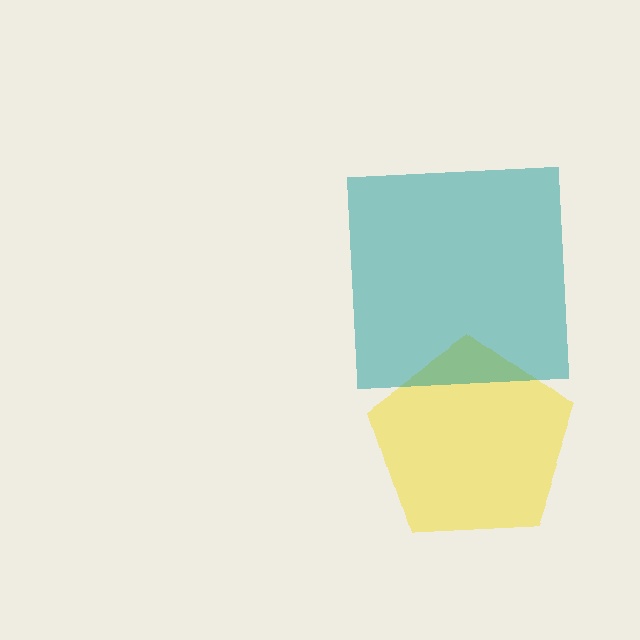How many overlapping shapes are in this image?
There are 2 overlapping shapes in the image.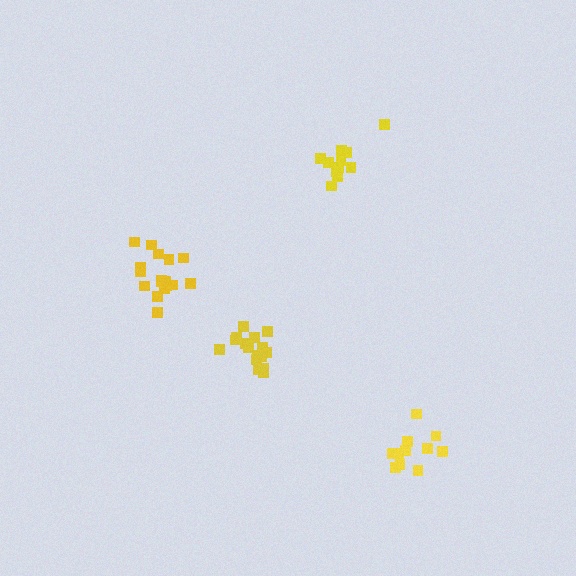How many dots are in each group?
Group 1: 11 dots, Group 2: 17 dots, Group 3: 11 dots, Group 4: 16 dots (55 total).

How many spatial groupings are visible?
There are 4 spatial groupings.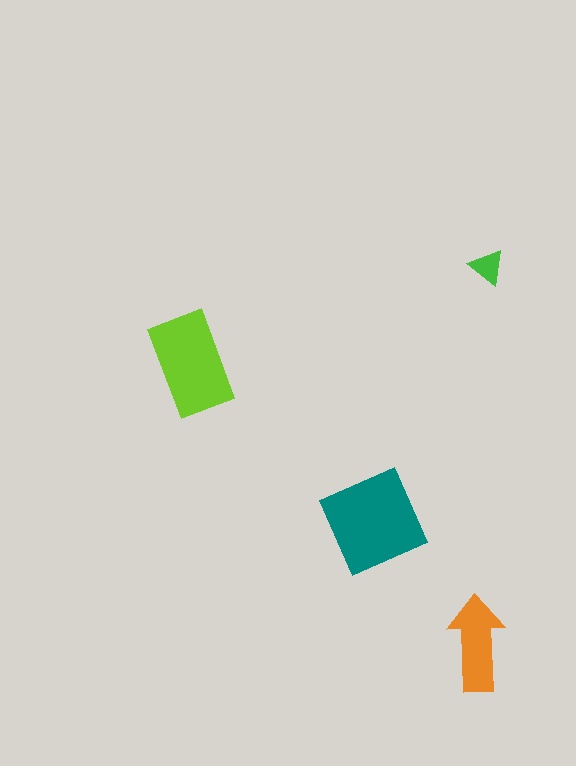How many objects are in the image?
There are 4 objects in the image.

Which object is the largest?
The teal square.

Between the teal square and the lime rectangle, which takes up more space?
The teal square.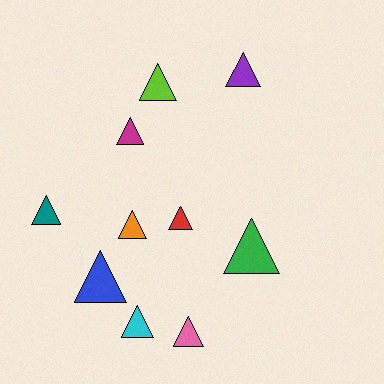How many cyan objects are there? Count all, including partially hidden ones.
There is 1 cyan object.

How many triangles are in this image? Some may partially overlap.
There are 10 triangles.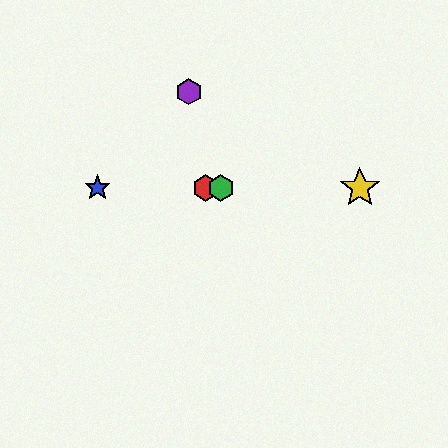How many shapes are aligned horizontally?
4 shapes (the red hexagon, the blue star, the green hexagon, the yellow star) are aligned horizontally.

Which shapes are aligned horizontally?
The red hexagon, the blue star, the green hexagon, the yellow star are aligned horizontally.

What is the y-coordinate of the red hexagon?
The red hexagon is at y≈188.